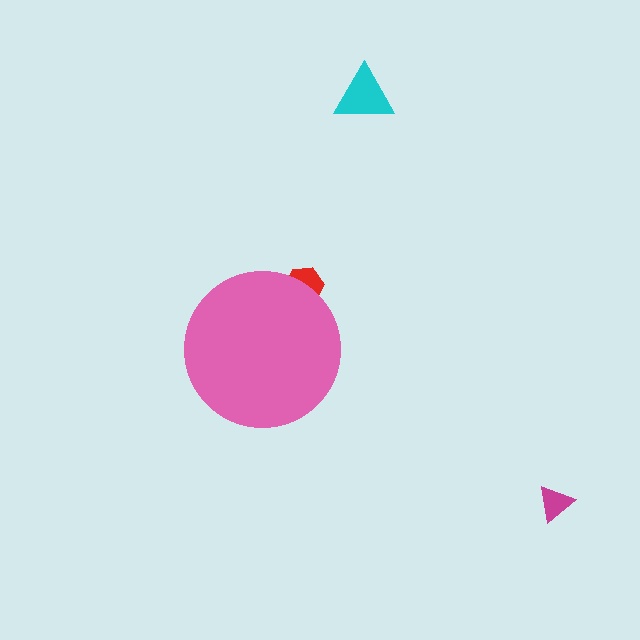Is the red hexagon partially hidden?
Yes, the red hexagon is partially hidden behind the pink circle.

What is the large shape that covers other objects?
A pink circle.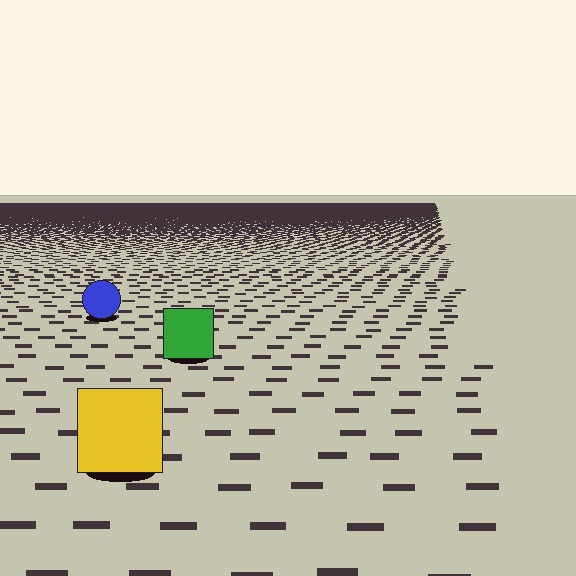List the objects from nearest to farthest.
From nearest to farthest: the yellow square, the green square, the blue circle.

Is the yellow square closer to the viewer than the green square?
Yes. The yellow square is closer — you can tell from the texture gradient: the ground texture is coarser near it.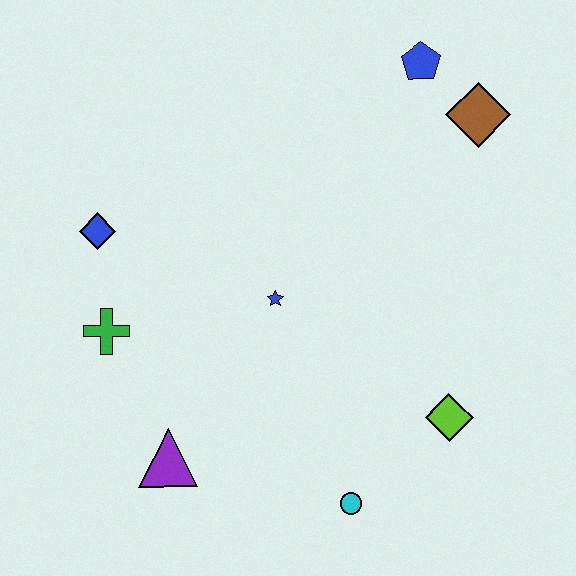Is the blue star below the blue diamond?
Yes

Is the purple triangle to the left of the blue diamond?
No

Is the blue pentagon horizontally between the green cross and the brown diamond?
Yes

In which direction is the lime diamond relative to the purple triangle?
The lime diamond is to the right of the purple triangle.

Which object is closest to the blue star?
The green cross is closest to the blue star.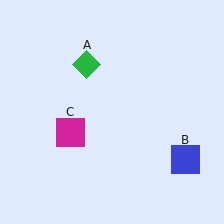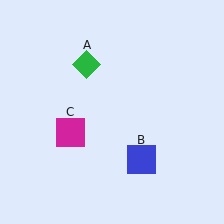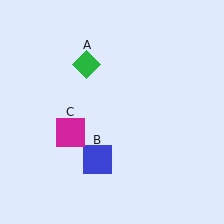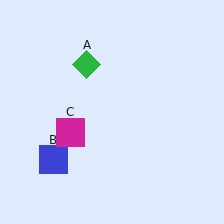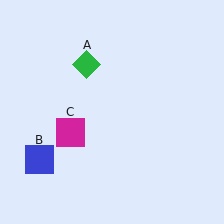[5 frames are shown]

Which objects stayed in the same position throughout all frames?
Green diamond (object A) and magenta square (object C) remained stationary.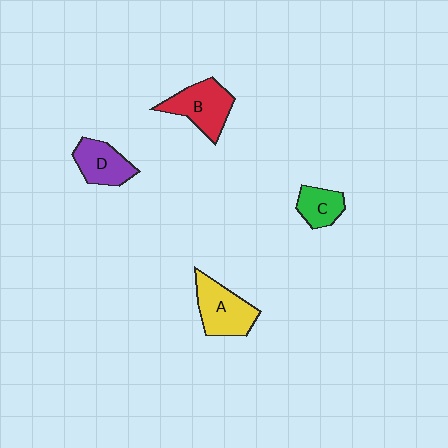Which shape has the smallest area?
Shape C (green).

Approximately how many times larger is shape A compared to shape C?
Approximately 1.7 times.